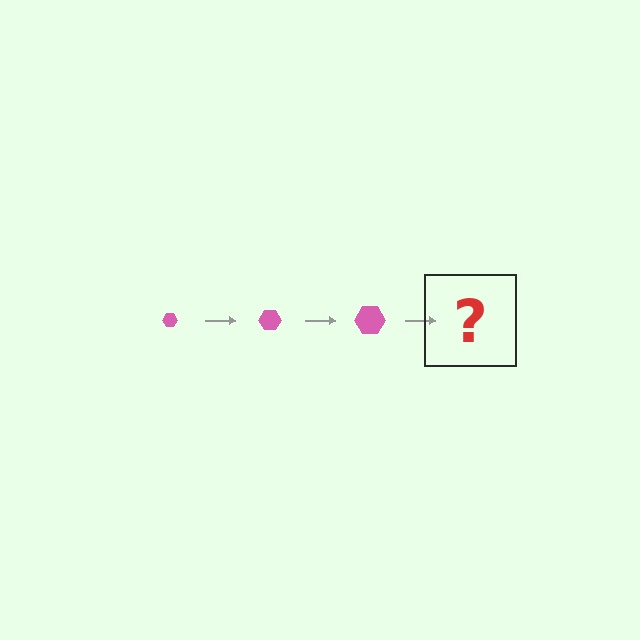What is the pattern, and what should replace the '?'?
The pattern is that the hexagon gets progressively larger each step. The '?' should be a pink hexagon, larger than the previous one.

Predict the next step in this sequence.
The next step is a pink hexagon, larger than the previous one.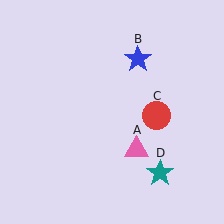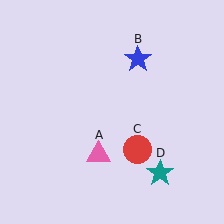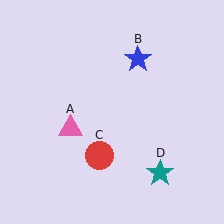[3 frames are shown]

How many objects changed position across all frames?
2 objects changed position: pink triangle (object A), red circle (object C).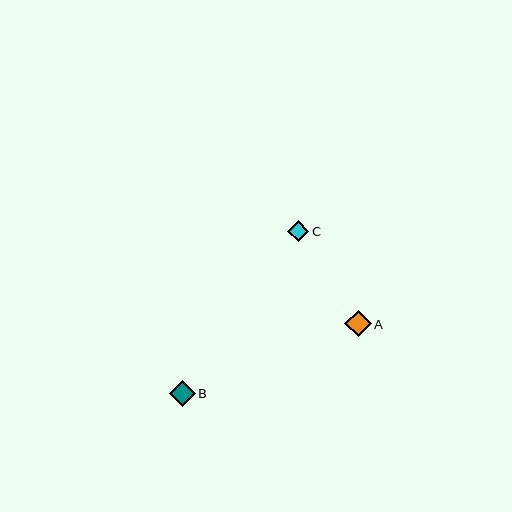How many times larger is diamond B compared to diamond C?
Diamond B is approximately 1.3 times the size of diamond C.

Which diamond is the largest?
Diamond A is the largest with a size of approximately 27 pixels.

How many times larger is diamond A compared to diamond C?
Diamond A is approximately 1.3 times the size of diamond C.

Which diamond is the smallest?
Diamond C is the smallest with a size of approximately 21 pixels.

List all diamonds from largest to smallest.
From largest to smallest: A, B, C.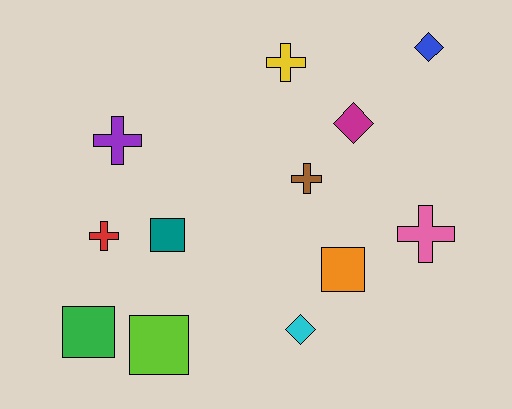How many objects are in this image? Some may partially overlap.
There are 12 objects.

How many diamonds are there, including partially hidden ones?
There are 3 diamonds.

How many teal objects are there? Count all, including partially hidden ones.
There is 1 teal object.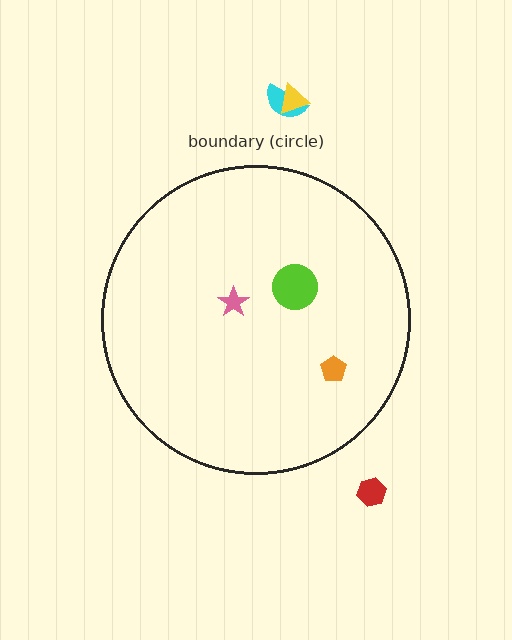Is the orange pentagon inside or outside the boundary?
Inside.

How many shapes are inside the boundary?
3 inside, 3 outside.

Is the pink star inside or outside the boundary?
Inside.